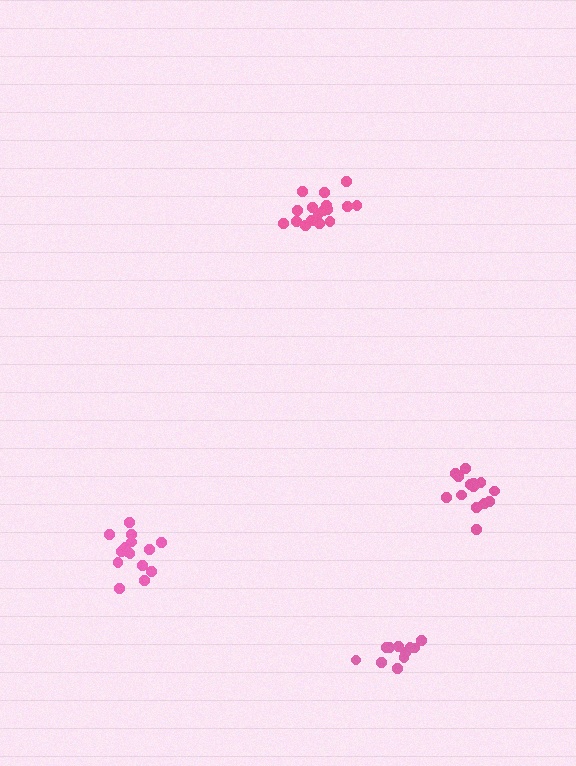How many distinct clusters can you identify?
There are 4 distinct clusters.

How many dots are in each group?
Group 1: 15 dots, Group 2: 14 dots, Group 3: 17 dots, Group 4: 11 dots (57 total).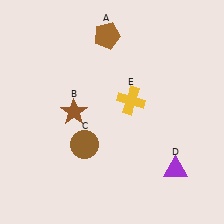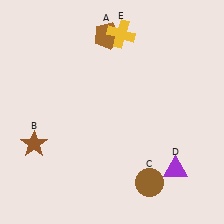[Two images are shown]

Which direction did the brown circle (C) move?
The brown circle (C) moved right.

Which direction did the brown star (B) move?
The brown star (B) moved left.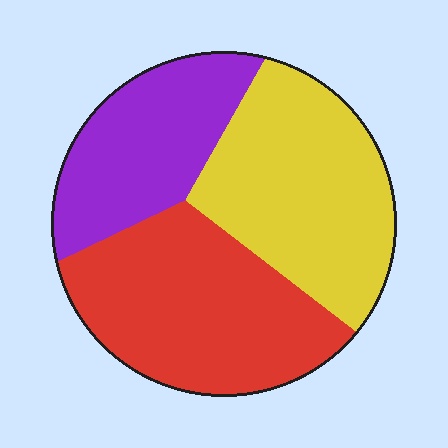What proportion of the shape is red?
Red covers 38% of the shape.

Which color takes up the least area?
Purple, at roughly 25%.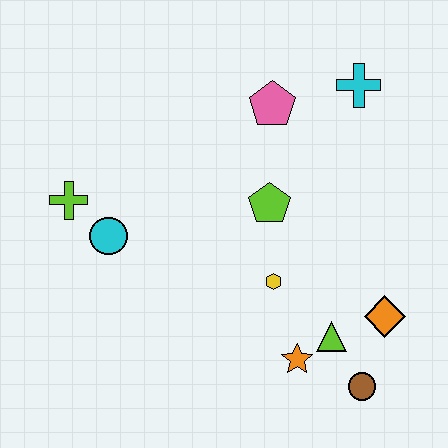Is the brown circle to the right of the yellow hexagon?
Yes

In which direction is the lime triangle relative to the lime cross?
The lime triangle is to the right of the lime cross.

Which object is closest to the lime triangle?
The orange star is closest to the lime triangle.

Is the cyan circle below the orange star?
No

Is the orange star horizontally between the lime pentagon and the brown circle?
Yes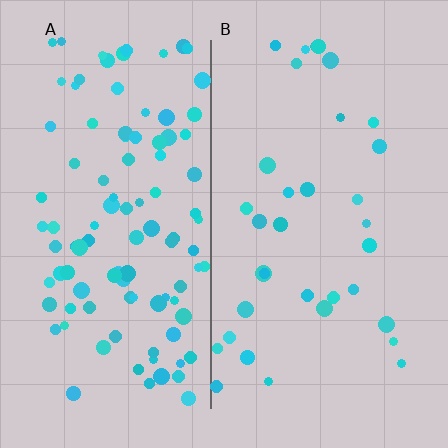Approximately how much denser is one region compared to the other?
Approximately 3.0× — region A over region B.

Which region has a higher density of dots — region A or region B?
A (the left).